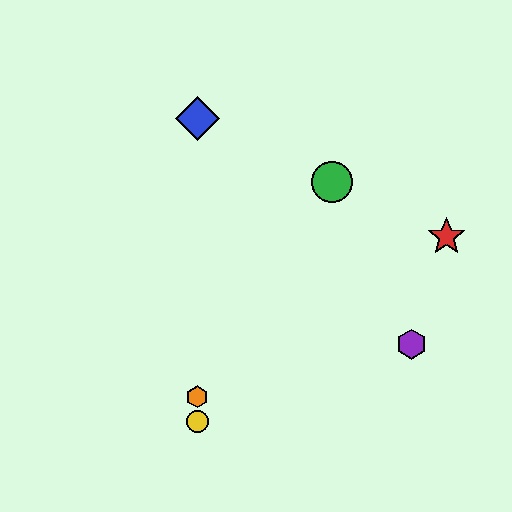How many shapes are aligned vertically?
3 shapes (the blue diamond, the yellow circle, the orange hexagon) are aligned vertically.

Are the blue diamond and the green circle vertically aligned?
No, the blue diamond is at x≈197 and the green circle is at x≈332.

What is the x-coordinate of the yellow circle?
The yellow circle is at x≈197.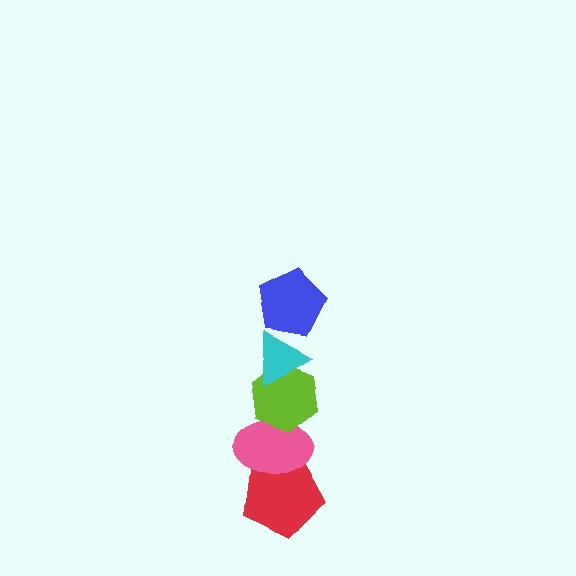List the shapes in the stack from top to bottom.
From top to bottom: the blue pentagon, the cyan triangle, the lime hexagon, the pink ellipse, the red pentagon.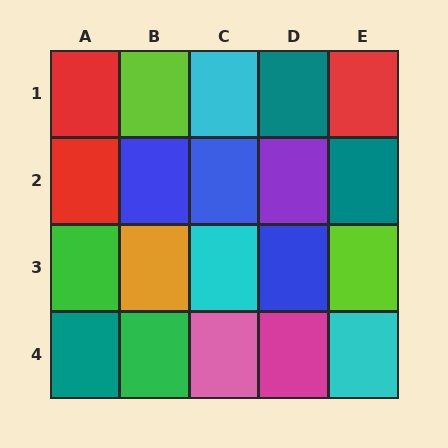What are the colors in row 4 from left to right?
Teal, green, pink, magenta, cyan.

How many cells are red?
3 cells are red.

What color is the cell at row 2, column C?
Blue.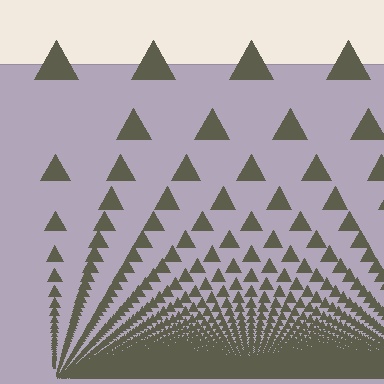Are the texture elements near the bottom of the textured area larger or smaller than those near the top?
Smaller. The gradient is inverted — elements near the bottom are smaller and denser.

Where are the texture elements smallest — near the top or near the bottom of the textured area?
Near the bottom.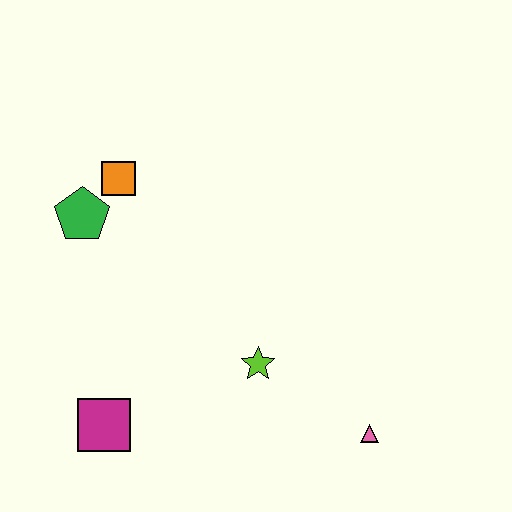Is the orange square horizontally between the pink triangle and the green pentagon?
Yes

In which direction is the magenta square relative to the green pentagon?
The magenta square is below the green pentagon.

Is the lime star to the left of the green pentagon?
No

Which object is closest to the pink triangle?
The lime star is closest to the pink triangle.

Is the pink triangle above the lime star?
No